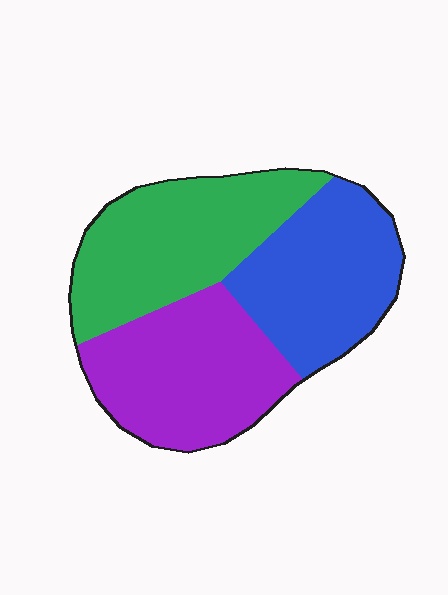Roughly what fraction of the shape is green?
Green takes up about one third (1/3) of the shape.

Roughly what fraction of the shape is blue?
Blue covers roughly 30% of the shape.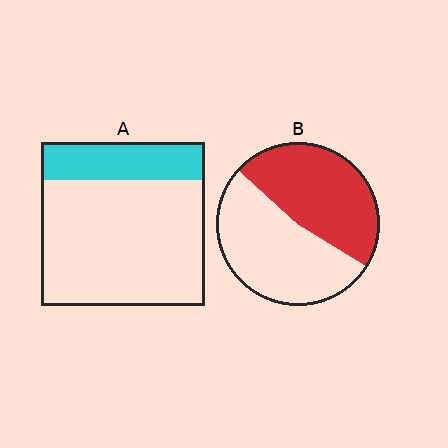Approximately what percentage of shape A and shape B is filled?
A is approximately 25% and B is approximately 45%.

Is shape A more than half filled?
No.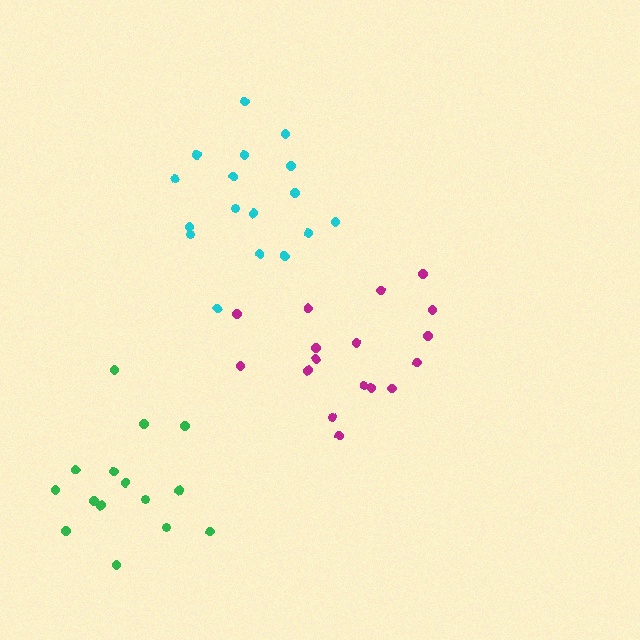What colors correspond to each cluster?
The clusters are colored: cyan, magenta, green.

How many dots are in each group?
Group 1: 17 dots, Group 2: 17 dots, Group 3: 15 dots (49 total).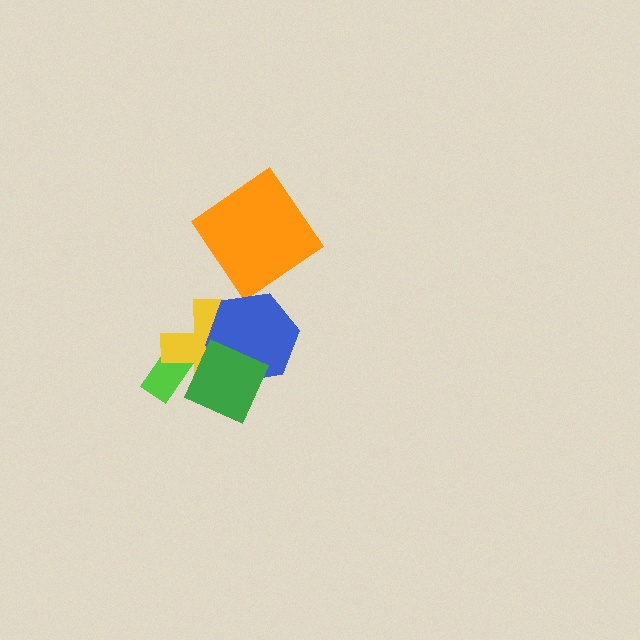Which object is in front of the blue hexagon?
The green square is in front of the blue hexagon.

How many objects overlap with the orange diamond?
0 objects overlap with the orange diamond.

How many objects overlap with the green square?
2 objects overlap with the green square.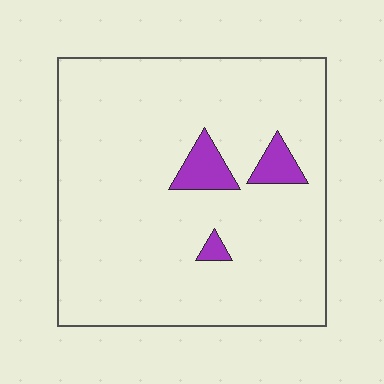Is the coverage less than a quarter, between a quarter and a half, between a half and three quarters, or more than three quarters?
Less than a quarter.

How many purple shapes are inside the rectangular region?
3.